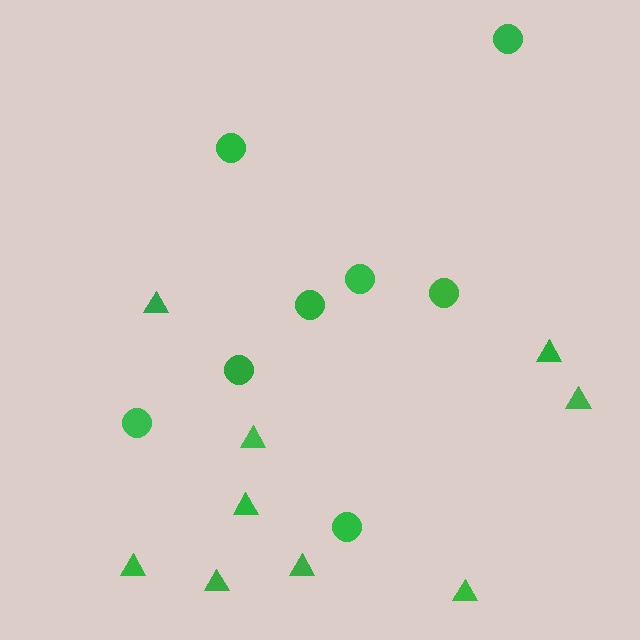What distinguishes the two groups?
There are 2 groups: one group of triangles (9) and one group of circles (8).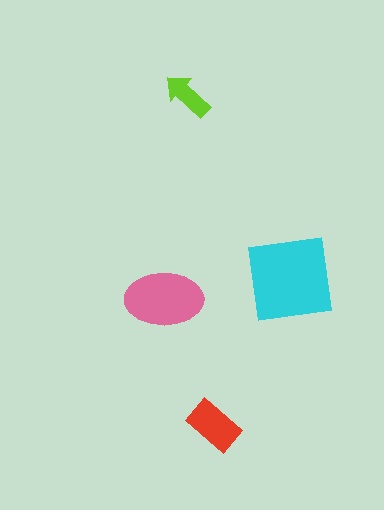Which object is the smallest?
The lime arrow.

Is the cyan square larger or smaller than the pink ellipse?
Larger.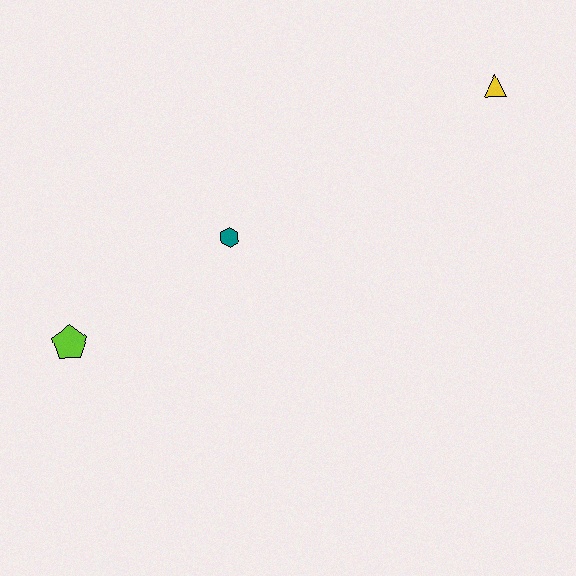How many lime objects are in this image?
There is 1 lime object.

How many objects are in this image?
There are 3 objects.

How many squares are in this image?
There are no squares.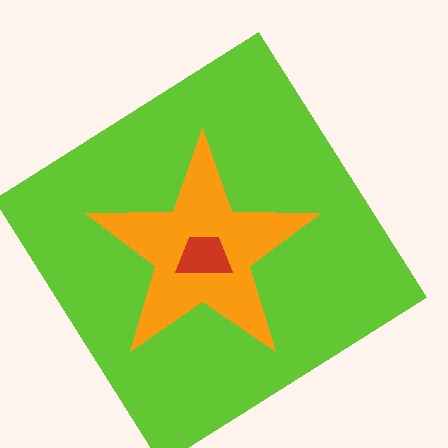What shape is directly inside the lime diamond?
The orange star.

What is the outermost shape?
The lime diamond.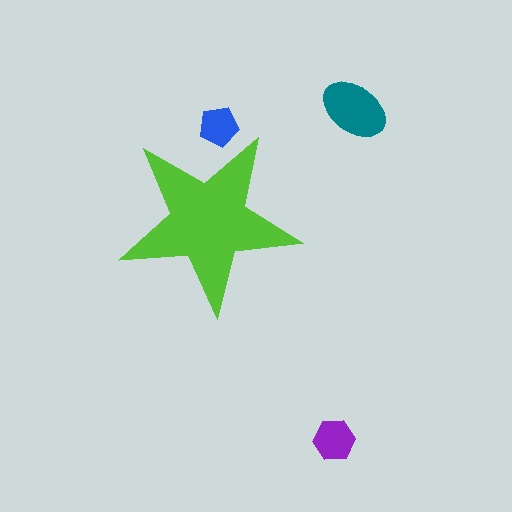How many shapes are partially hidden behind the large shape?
1 shape is partially hidden.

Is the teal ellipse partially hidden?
No, the teal ellipse is fully visible.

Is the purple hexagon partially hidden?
No, the purple hexagon is fully visible.